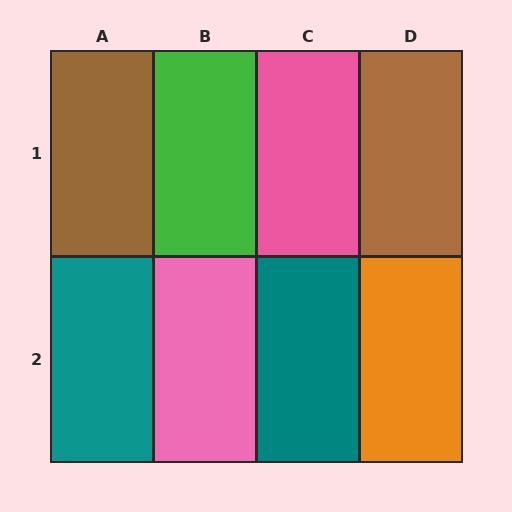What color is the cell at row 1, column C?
Pink.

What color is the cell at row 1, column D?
Brown.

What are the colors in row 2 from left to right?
Teal, pink, teal, orange.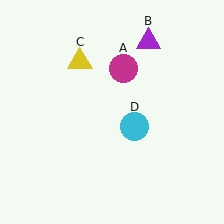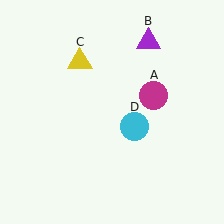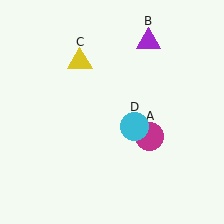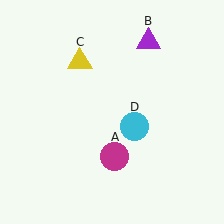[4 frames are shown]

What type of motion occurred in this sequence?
The magenta circle (object A) rotated clockwise around the center of the scene.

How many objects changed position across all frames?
1 object changed position: magenta circle (object A).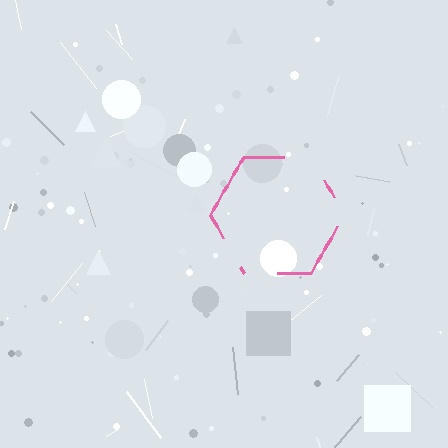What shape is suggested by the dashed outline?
The dashed outline suggests a hexagon.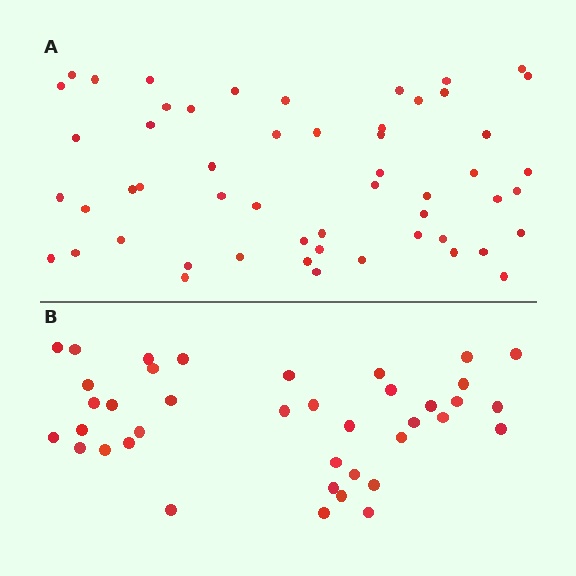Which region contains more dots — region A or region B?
Region A (the top region) has more dots.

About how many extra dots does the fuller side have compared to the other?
Region A has approximately 15 more dots than region B.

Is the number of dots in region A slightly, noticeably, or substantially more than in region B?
Region A has noticeably more, but not dramatically so. The ratio is roughly 1.4 to 1.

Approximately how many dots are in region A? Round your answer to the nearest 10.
About 50 dots. (The exact count is 54, which rounds to 50.)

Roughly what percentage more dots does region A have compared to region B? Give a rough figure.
About 40% more.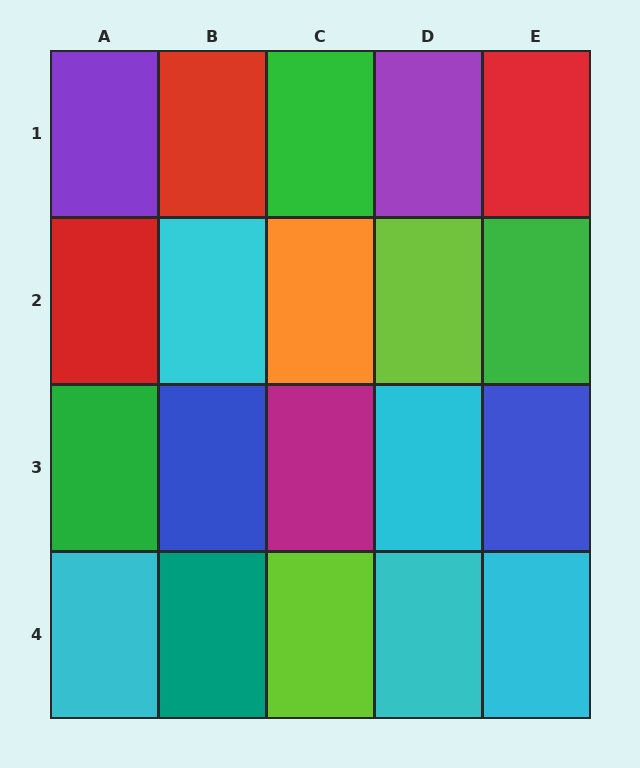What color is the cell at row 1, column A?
Purple.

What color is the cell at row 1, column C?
Green.